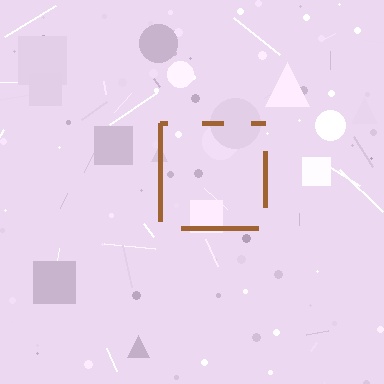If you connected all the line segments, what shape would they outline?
They would outline a square.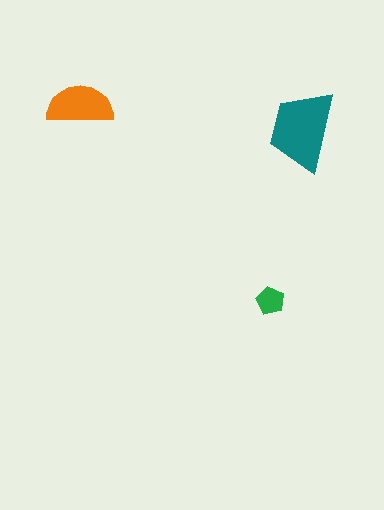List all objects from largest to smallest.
The teal trapezoid, the orange semicircle, the green pentagon.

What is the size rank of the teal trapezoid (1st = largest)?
1st.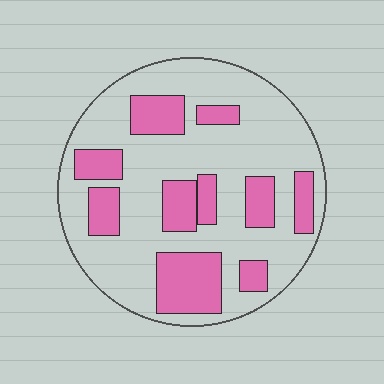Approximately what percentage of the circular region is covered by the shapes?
Approximately 30%.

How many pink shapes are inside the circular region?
10.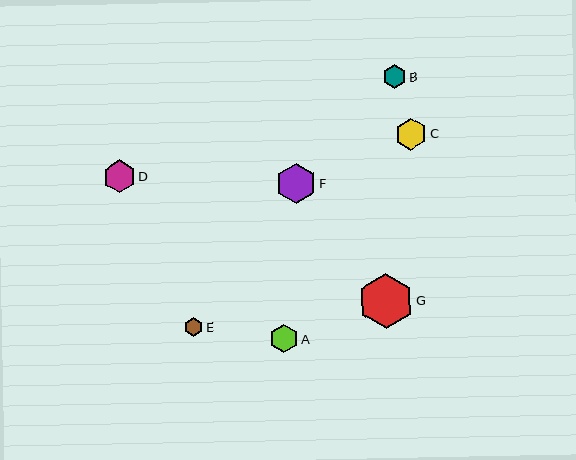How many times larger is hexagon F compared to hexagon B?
Hexagon F is approximately 1.7 times the size of hexagon B.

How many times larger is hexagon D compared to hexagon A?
Hexagon D is approximately 1.1 times the size of hexagon A.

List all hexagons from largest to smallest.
From largest to smallest: G, F, D, C, A, B, E.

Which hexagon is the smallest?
Hexagon E is the smallest with a size of approximately 19 pixels.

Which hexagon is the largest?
Hexagon G is the largest with a size of approximately 55 pixels.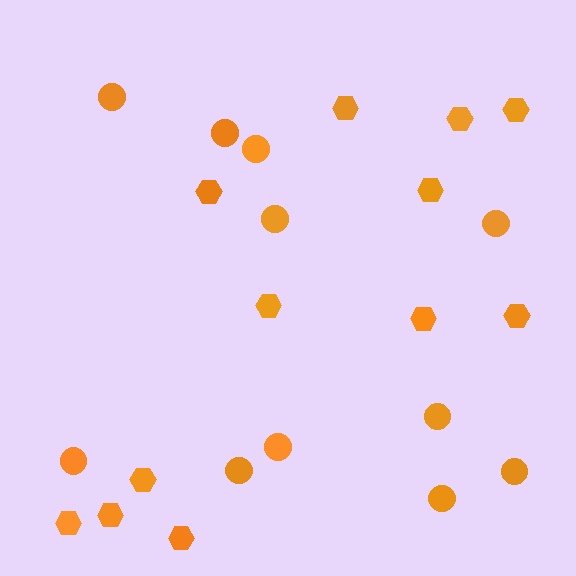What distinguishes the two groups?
There are 2 groups: one group of circles (11) and one group of hexagons (12).